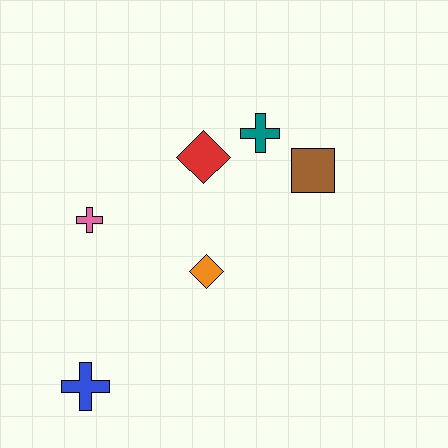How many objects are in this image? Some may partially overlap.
There are 6 objects.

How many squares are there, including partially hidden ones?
There is 1 square.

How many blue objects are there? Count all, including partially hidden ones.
There is 1 blue object.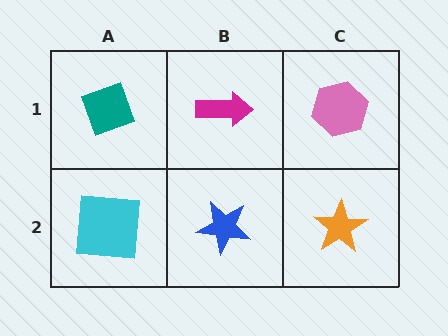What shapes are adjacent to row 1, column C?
An orange star (row 2, column C), a magenta arrow (row 1, column B).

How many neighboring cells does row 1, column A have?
2.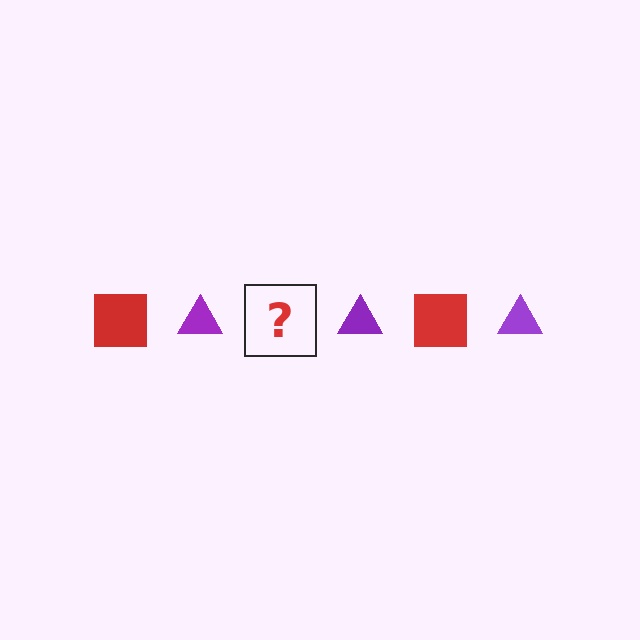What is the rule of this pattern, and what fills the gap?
The rule is that the pattern alternates between red square and purple triangle. The gap should be filled with a red square.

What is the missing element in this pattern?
The missing element is a red square.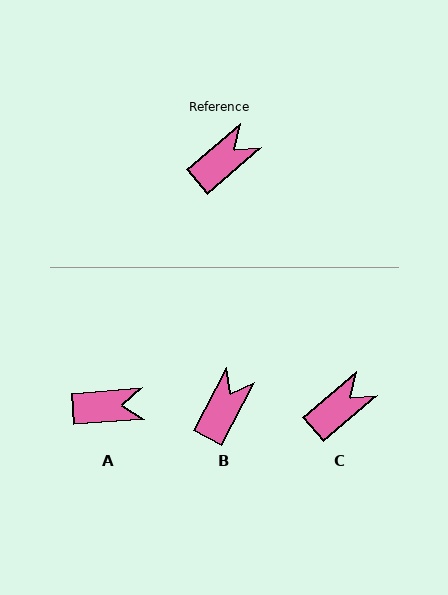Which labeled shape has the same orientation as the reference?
C.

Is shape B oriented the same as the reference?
No, it is off by about 22 degrees.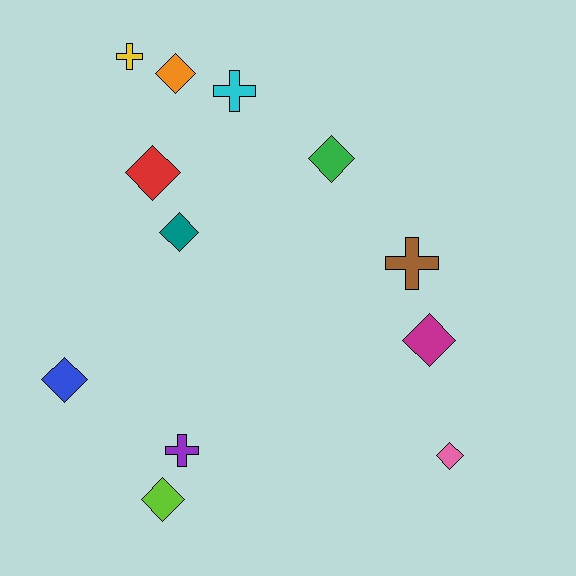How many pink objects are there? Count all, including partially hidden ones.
There is 1 pink object.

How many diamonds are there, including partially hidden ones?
There are 8 diamonds.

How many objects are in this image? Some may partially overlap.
There are 12 objects.